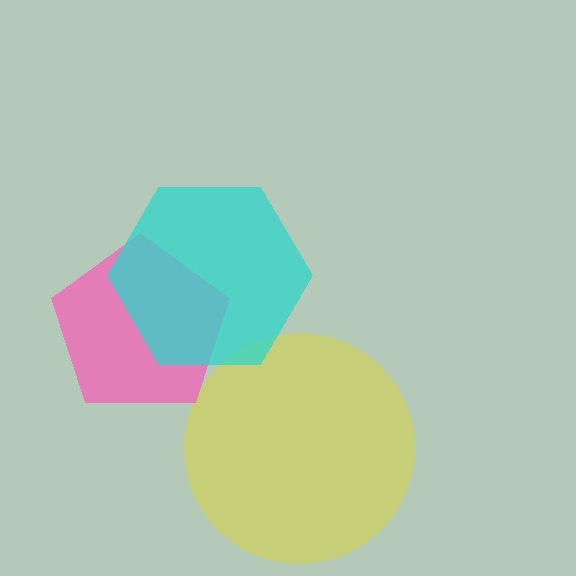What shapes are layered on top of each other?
The layered shapes are: a yellow circle, a pink pentagon, a cyan hexagon.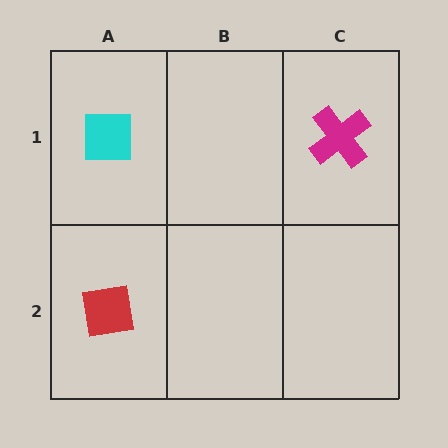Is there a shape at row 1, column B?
No, that cell is empty.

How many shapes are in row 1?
2 shapes.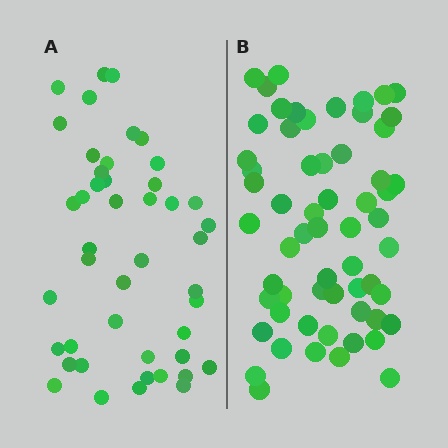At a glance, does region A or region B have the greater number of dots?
Region B (the right region) has more dots.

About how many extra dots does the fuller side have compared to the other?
Region B has approximately 15 more dots than region A.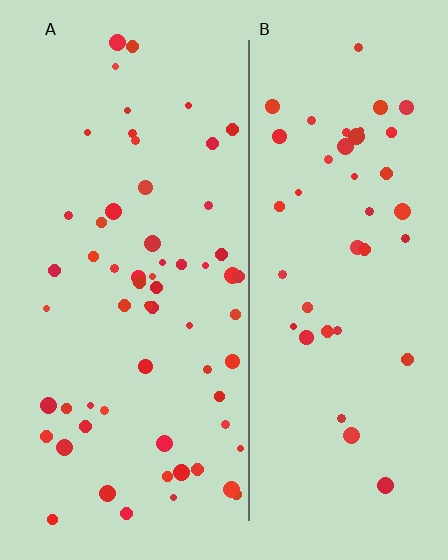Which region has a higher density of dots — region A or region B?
A (the left).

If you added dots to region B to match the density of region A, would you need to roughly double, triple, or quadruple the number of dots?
Approximately double.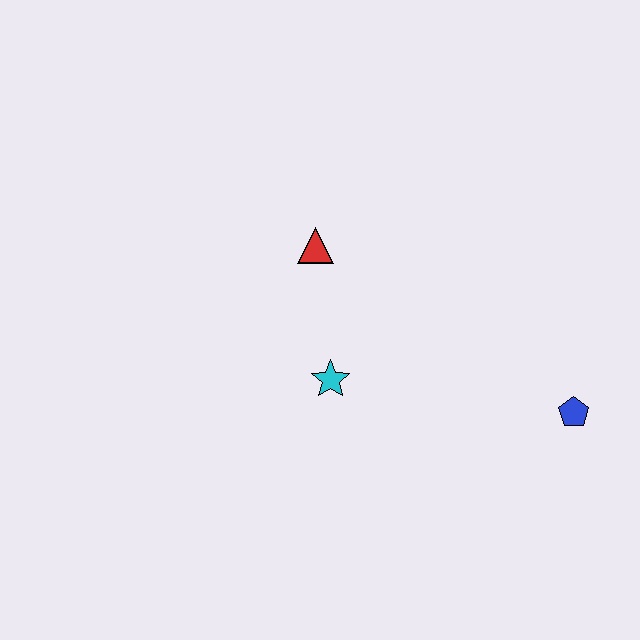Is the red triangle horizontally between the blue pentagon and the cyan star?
No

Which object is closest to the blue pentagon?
The cyan star is closest to the blue pentagon.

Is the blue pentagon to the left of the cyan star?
No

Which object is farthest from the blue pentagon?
The red triangle is farthest from the blue pentagon.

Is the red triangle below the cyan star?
No